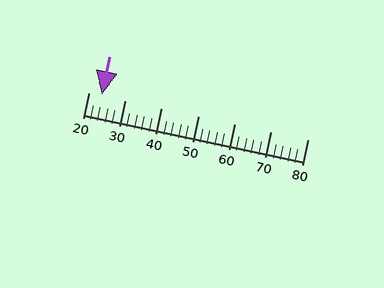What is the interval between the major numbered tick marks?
The major tick marks are spaced 10 units apart.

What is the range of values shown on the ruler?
The ruler shows values from 20 to 80.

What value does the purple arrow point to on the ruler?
The purple arrow points to approximately 24.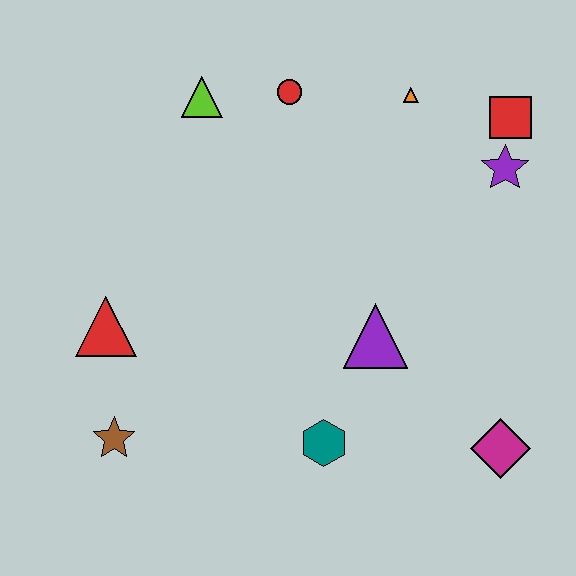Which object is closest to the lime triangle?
The red circle is closest to the lime triangle.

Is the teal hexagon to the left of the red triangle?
No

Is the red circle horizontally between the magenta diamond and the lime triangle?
Yes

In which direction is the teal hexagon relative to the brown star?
The teal hexagon is to the right of the brown star.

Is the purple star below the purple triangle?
No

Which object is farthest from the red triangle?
The red square is farthest from the red triangle.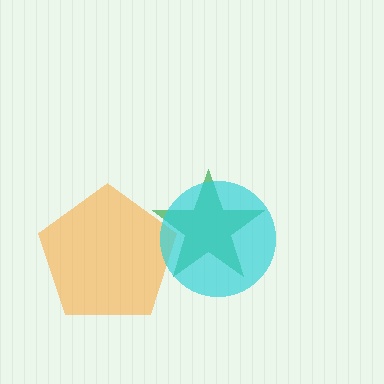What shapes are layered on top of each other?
The layered shapes are: an orange pentagon, a green star, a cyan circle.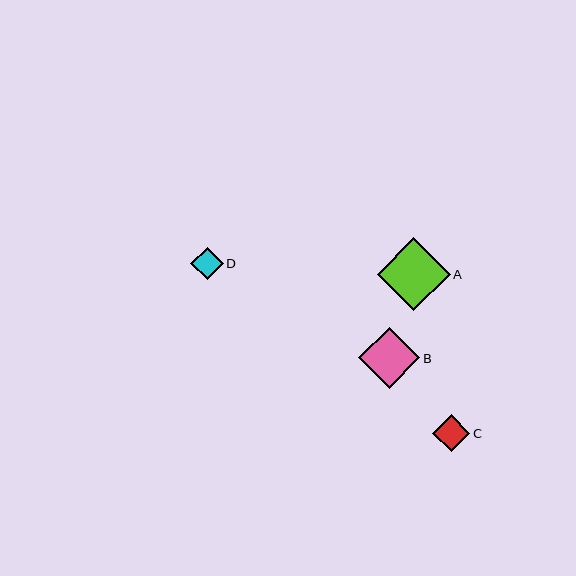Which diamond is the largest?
Diamond A is the largest with a size of approximately 73 pixels.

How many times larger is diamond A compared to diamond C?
Diamond A is approximately 2.0 times the size of diamond C.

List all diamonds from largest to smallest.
From largest to smallest: A, B, C, D.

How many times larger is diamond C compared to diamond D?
Diamond C is approximately 1.1 times the size of diamond D.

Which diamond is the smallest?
Diamond D is the smallest with a size of approximately 32 pixels.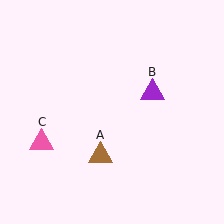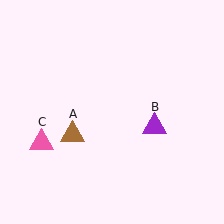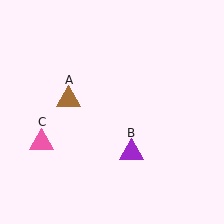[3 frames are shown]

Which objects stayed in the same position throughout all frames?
Pink triangle (object C) remained stationary.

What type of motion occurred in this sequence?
The brown triangle (object A), purple triangle (object B) rotated clockwise around the center of the scene.